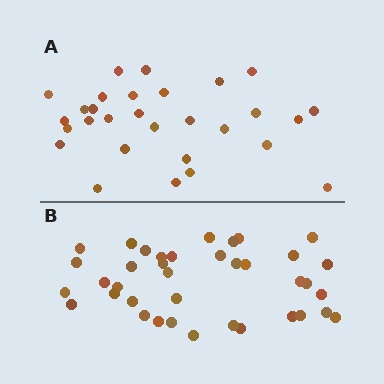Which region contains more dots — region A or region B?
Region B (the bottom region) has more dots.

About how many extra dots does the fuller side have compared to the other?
Region B has roughly 8 or so more dots than region A.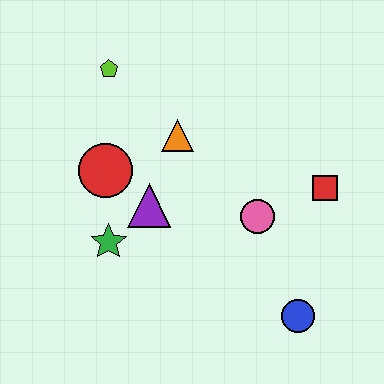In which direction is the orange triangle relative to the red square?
The orange triangle is to the left of the red square.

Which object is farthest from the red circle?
The blue circle is farthest from the red circle.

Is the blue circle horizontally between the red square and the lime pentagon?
Yes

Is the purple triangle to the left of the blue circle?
Yes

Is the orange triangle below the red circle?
No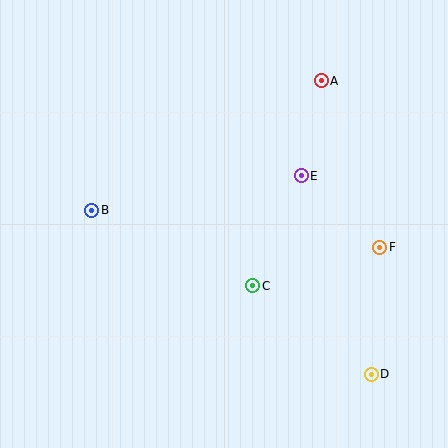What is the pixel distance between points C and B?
The distance between C and B is 178 pixels.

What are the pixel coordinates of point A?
Point A is at (321, 81).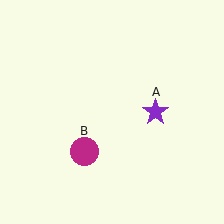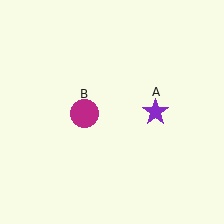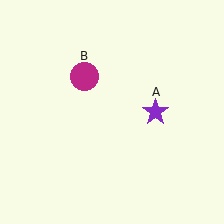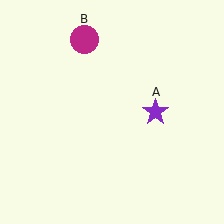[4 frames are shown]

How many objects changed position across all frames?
1 object changed position: magenta circle (object B).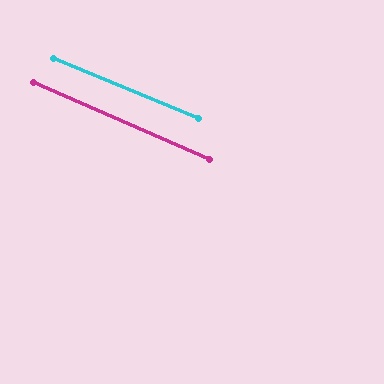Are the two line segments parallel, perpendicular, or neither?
Parallel — their directions differ by only 1.1°.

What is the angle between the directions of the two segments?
Approximately 1 degree.